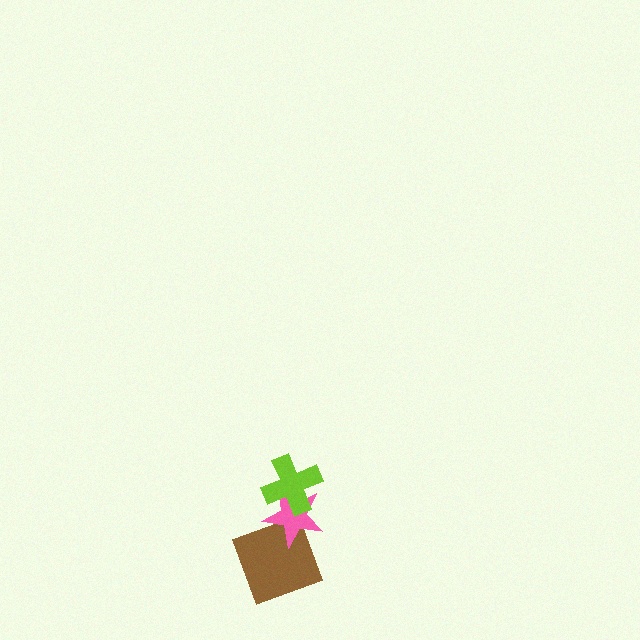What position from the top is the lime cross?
The lime cross is 1st from the top.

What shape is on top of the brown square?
The pink star is on top of the brown square.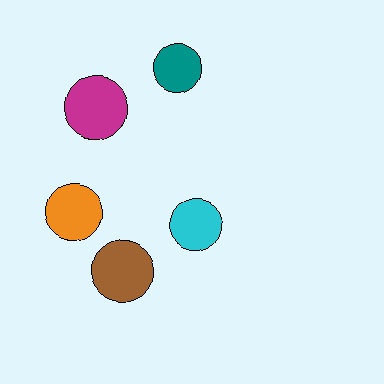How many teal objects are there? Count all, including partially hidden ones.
There is 1 teal object.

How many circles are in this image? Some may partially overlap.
There are 5 circles.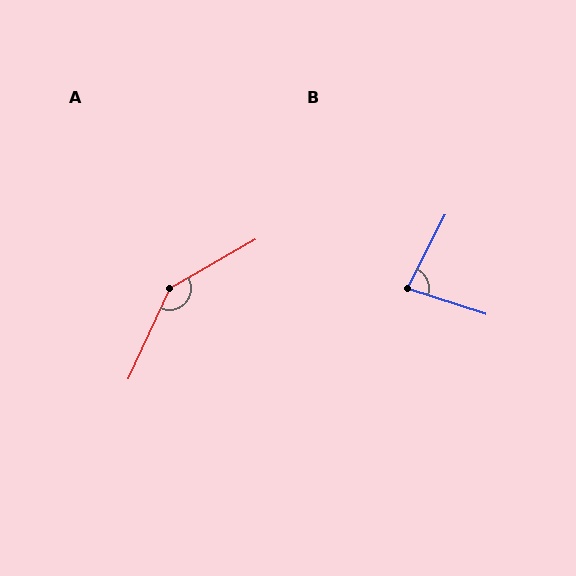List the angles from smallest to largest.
B (81°), A (144°).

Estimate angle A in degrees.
Approximately 144 degrees.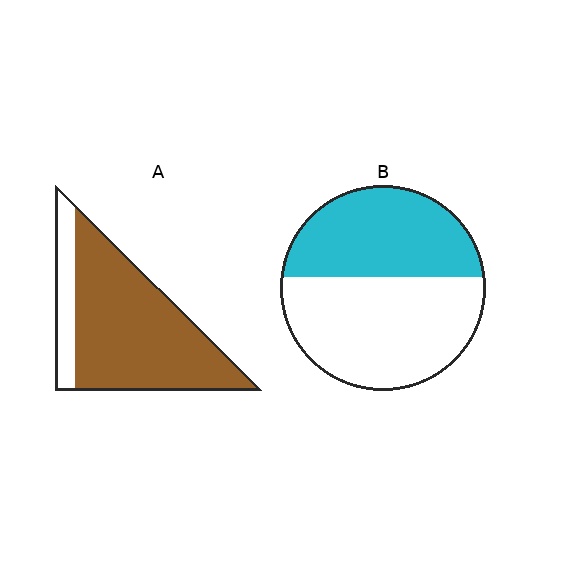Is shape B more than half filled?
No.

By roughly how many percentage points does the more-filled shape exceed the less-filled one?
By roughly 40 percentage points (A over B).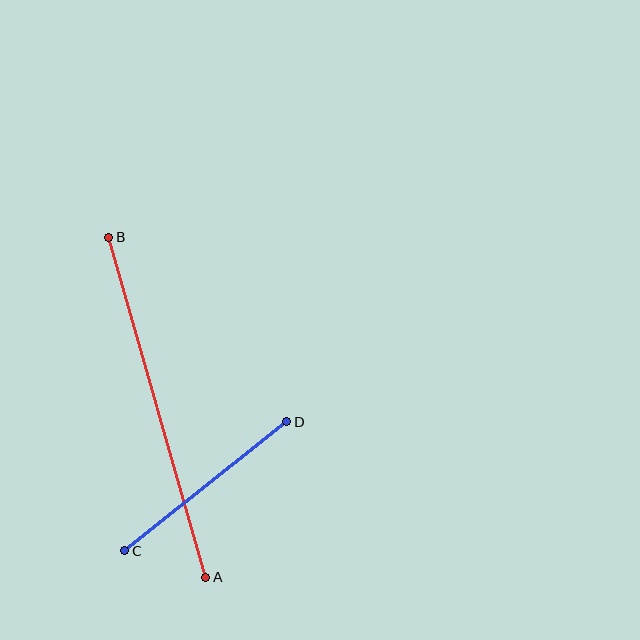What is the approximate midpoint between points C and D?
The midpoint is at approximately (206, 486) pixels.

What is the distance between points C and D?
The distance is approximately 207 pixels.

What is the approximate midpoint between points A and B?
The midpoint is at approximately (157, 407) pixels.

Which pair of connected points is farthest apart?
Points A and B are farthest apart.